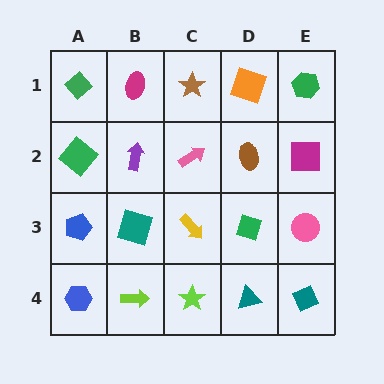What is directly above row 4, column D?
A green diamond.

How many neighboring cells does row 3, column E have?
3.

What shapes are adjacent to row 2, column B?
A magenta ellipse (row 1, column B), a teal square (row 3, column B), a green diamond (row 2, column A), a pink arrow (row 2, column C).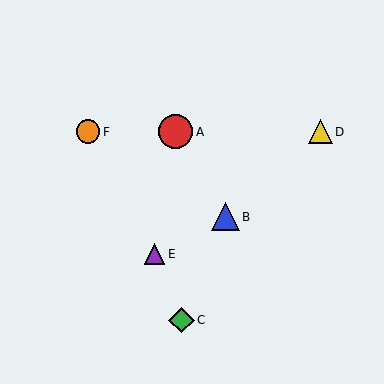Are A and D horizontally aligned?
Yes, both are at y≈132.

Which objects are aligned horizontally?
Objects A, D, F are aligned horizontally.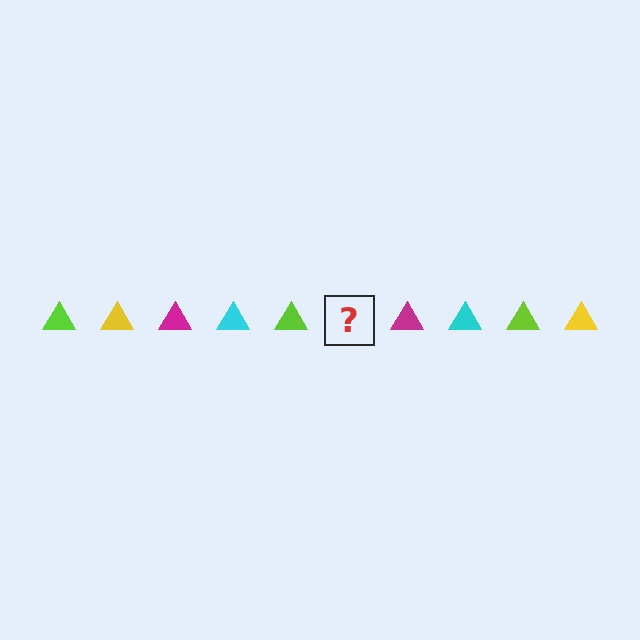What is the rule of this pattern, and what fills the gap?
The rule is that the pattern cycles through lime, yellow, magenta, cyan triangles. The gap should be filled with a yellow triangle.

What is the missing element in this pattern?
The missing element is a yellow triangle.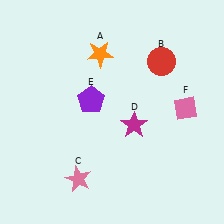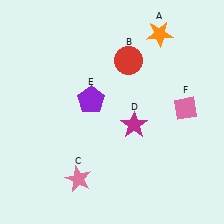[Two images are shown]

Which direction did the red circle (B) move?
The red circle (B) moved left.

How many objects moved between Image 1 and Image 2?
2 objects moved between the two images.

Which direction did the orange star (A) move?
The orange star (A) moved right.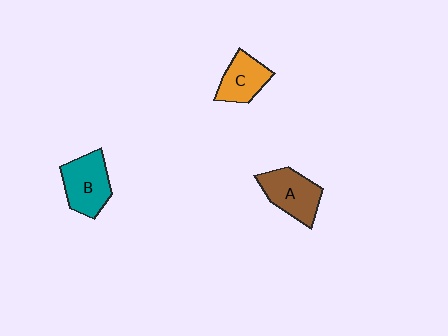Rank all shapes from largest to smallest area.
From largest to smallest: B (teal), A (brown), C (orange).